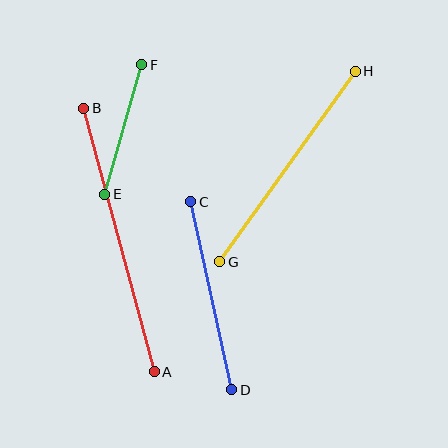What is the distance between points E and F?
The distance is approximately 135 pixels.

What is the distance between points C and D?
The distance is approximately 193 pixels.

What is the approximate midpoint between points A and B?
The midpoint is at approximately (119, 240) pixels.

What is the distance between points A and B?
The distance is approximately 273 pixels.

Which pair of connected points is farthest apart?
Points A and B are farthest apart.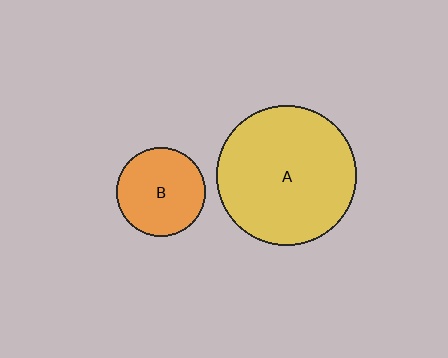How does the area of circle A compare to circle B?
Approximately 2.5 times.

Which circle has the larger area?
Circle A (yellow).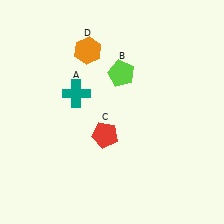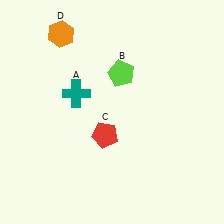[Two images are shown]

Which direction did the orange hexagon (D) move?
The orange hexagon (D) moved left.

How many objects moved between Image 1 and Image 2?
1 object moved between the two images.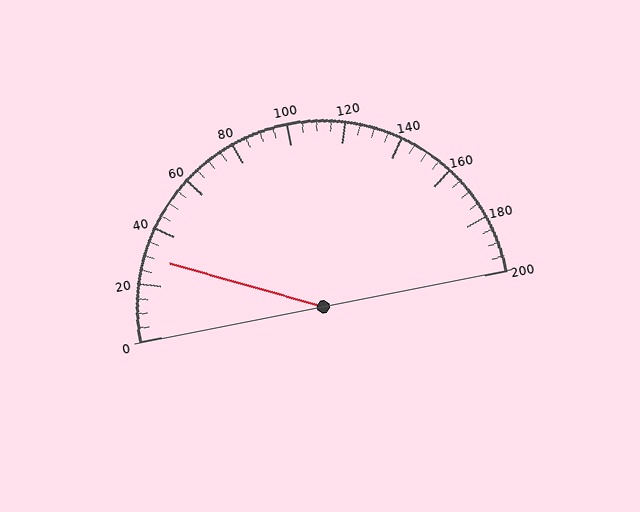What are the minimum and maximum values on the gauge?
The gauge ranges from 0 to 200.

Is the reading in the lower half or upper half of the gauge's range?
The reading is in the lower half of the range (0 to 200).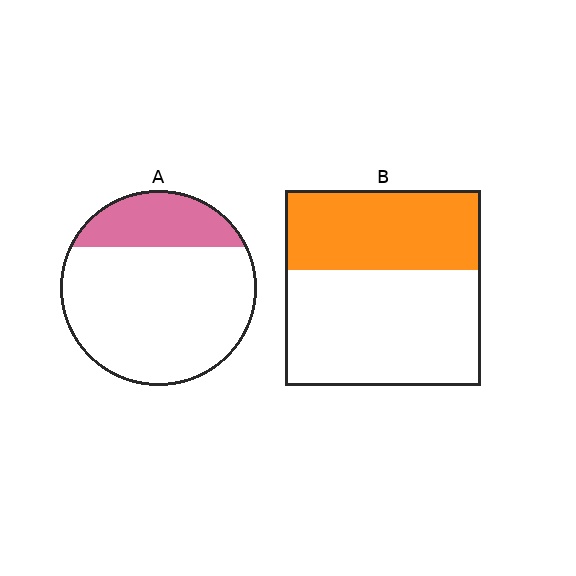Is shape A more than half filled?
No.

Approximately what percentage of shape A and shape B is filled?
A is approximately 25% and B is approximately 40%.